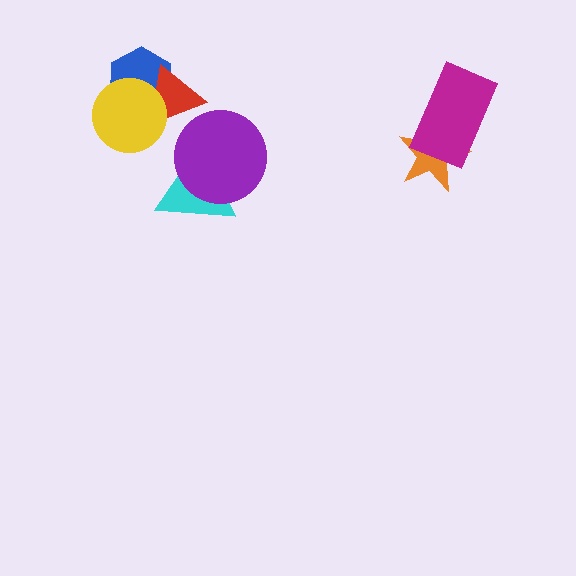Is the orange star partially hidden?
Yes, it is partially covered by another shape.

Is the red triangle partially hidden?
Yes, it is partially covered by another shape.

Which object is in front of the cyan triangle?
The purple circle is in front of the cyan triangle.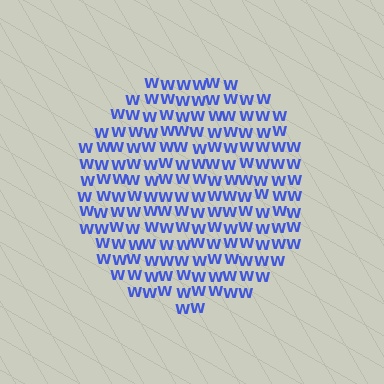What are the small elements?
The small elements are letter W's.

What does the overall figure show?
The overall figure shows a circle.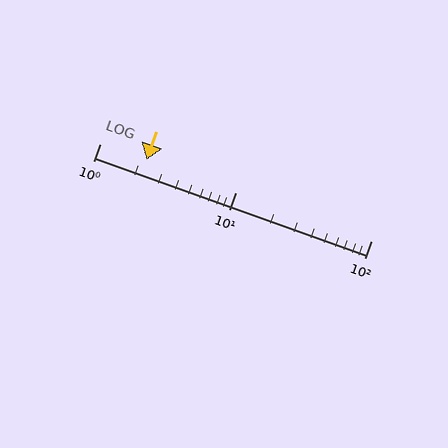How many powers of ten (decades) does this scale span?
The scale spans 2 decades, from 1 to 100.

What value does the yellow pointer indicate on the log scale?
The pointer indicates approximately 2.2.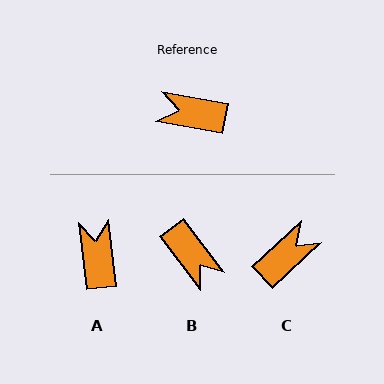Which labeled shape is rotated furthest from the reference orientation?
B, about 138 degrees away.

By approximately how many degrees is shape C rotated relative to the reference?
Approximately 127 degrees clockwise.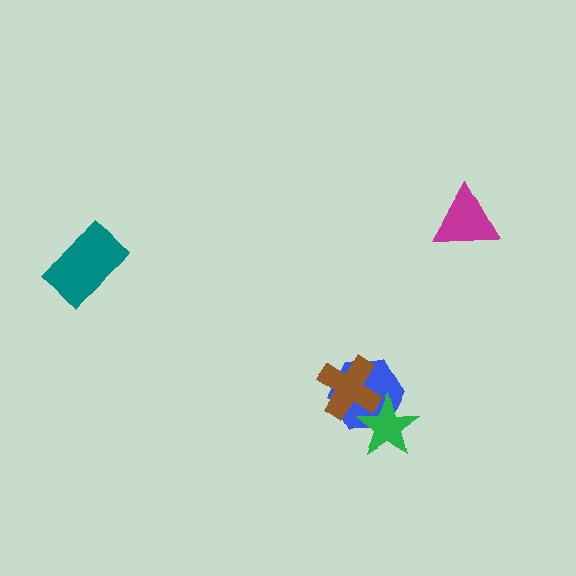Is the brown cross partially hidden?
Yes, it is partially covered by another shape.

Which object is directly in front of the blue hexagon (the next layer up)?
The brown cross is directly in front of the blue hexagon.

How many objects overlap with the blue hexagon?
2 objects overlap with the blue hexagon.